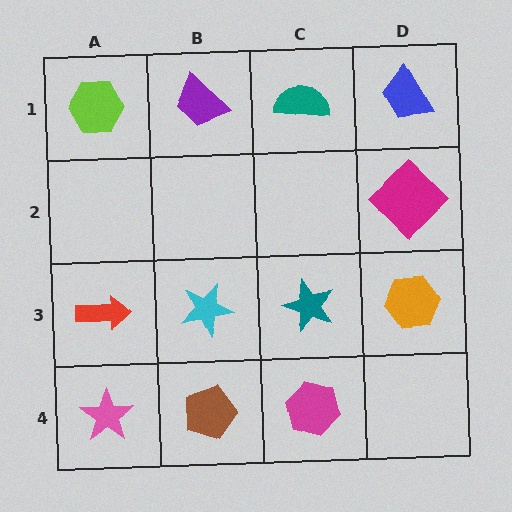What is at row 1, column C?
A teal semicircle.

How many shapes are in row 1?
4 shapes.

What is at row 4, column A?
A pink star.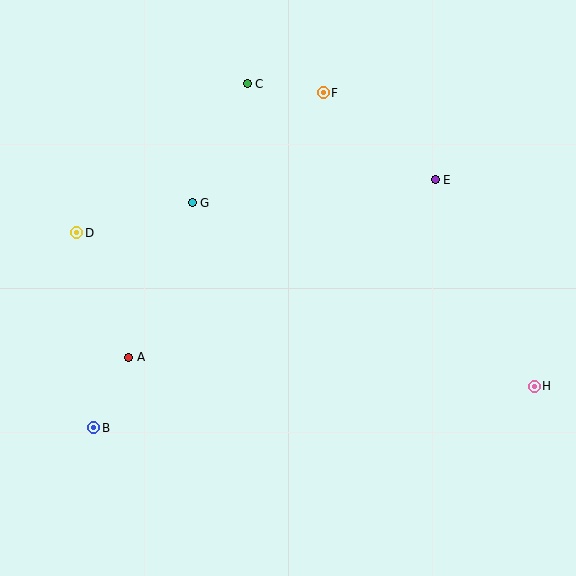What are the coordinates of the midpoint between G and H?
The midpoint between G and H is at (363, 295).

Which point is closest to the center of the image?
Point G at (192, 203) is closest to the center.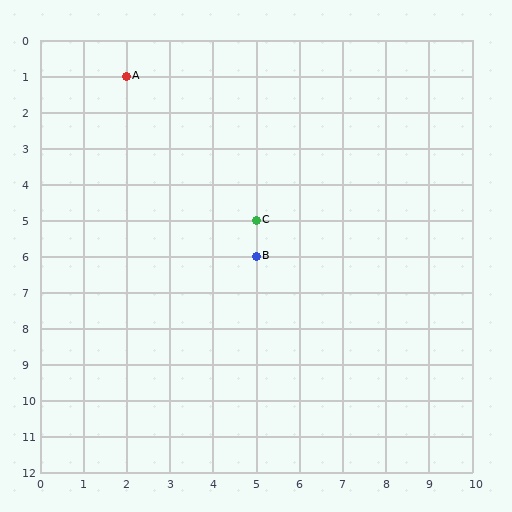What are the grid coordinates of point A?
Point A is at grid coordinates (2, 1).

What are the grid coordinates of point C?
Point C is at grid coordinates (5, 5).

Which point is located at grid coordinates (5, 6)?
Point B is at (5, 6).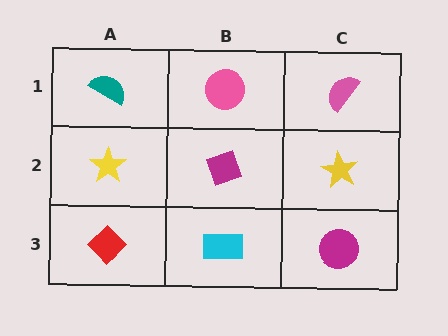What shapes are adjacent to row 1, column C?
A yellow star (row 2, column C), a pink circle (row 1, column B).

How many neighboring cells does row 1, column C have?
2.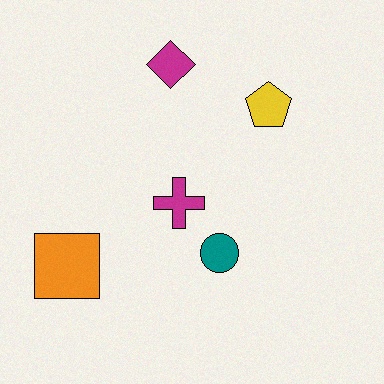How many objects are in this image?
There are 5 objects.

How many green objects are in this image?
There are no green objects.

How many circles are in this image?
There is 1 circle.